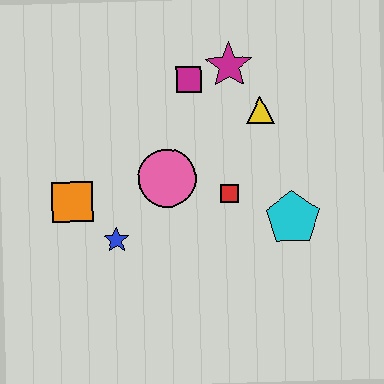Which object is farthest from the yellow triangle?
The orange square is farthest from the yellow triangle.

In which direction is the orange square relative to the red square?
The orange square is to the left of the red square.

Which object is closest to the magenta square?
The magenta star is closest to the magenta square.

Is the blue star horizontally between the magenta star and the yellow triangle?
No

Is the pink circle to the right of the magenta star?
No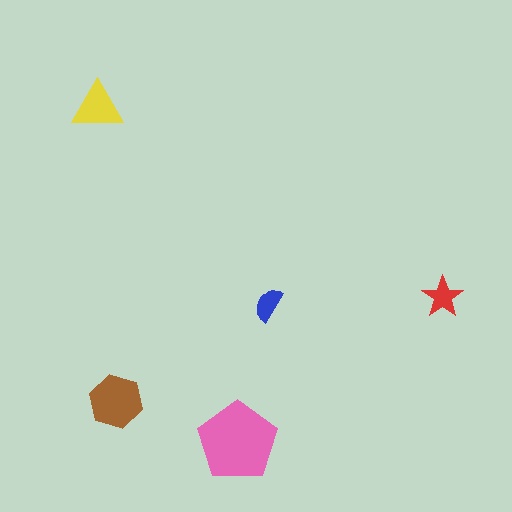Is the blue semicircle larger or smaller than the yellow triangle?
Smaller.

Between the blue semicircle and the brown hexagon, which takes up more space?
The brown hexagon.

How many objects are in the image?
There are 5 objects in the image.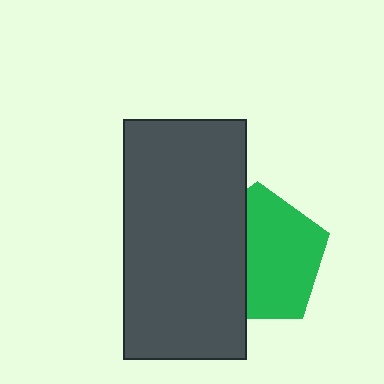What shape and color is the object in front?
The object in front is a dark gray rectangle.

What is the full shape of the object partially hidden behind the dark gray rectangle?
The partially hidden object is a green pentagon.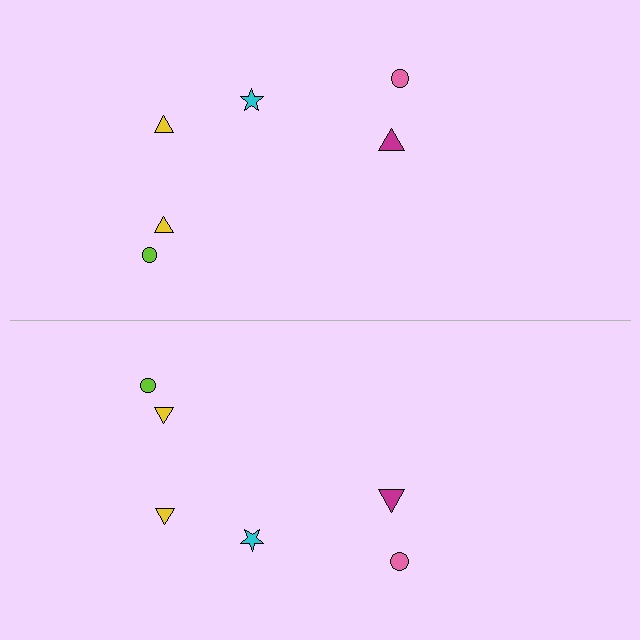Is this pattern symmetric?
Yes, this pattern has bilateral (reflection) symmetry.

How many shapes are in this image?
There are 12 shapes in this image.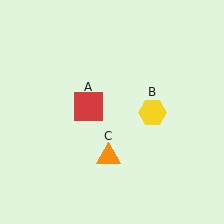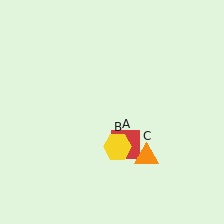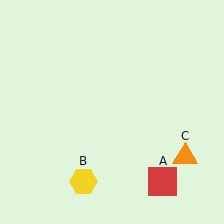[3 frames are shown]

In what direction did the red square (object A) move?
The red square (object A) moved down and to the right.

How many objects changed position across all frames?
3 objects changed position: red square (object A), yellow hexagon (object B), orange triangle (object C).